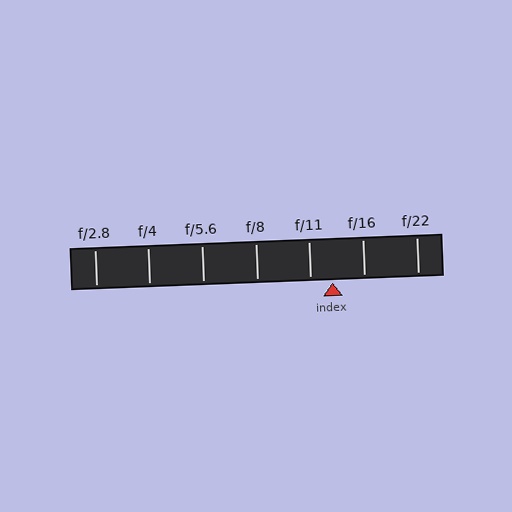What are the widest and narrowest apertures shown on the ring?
The widest aperture shown is f/2.8 and the narrowest is f/22.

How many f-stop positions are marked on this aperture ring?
There are 7 f-stop positions marked.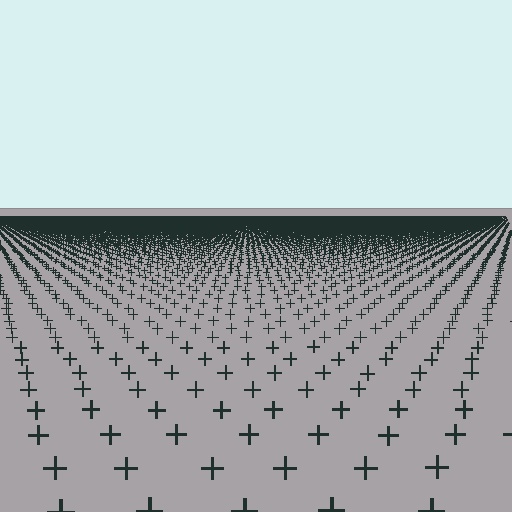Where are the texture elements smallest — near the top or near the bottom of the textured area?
Near the top.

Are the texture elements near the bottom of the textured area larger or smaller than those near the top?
Larger. Near the bottom, elements are closer to the viewer and appear at a bigger on-screen size.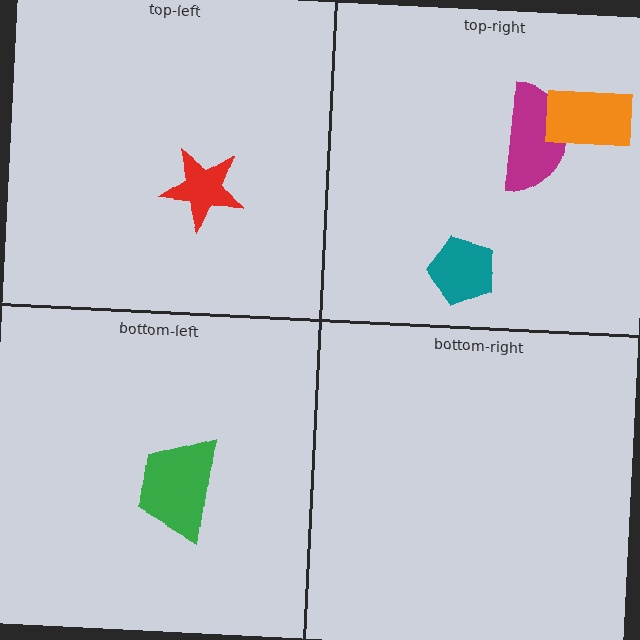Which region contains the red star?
The top-left region.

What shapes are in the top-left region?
The red star.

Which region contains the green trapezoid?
The bottom-left region.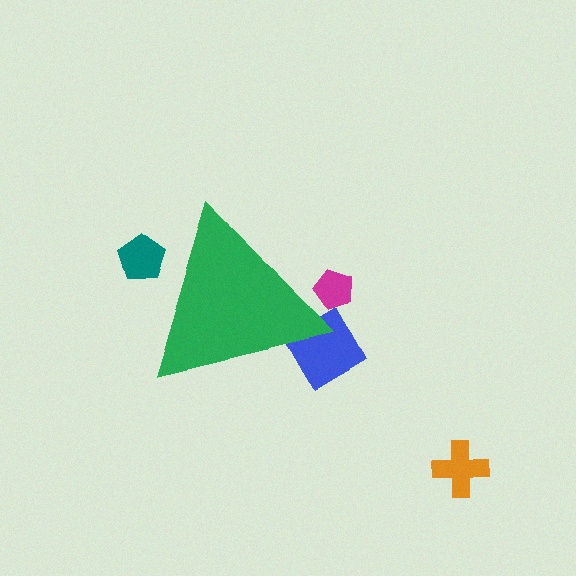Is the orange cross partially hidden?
No, the orange cross is fully visible.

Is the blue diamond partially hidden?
Yes, the blue diamond is partially hidden behind the green triangle.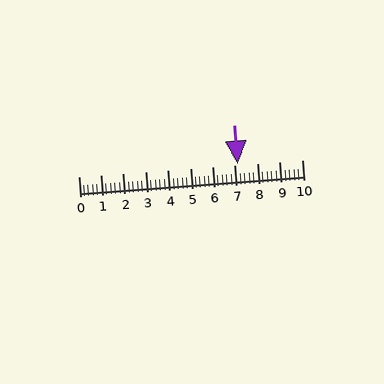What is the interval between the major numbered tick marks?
The major tick marks are spaced 1 units apart.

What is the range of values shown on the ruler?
The ruler shows values from 0 to 10.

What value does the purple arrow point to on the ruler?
The purple arrow points to approximately 7.1.